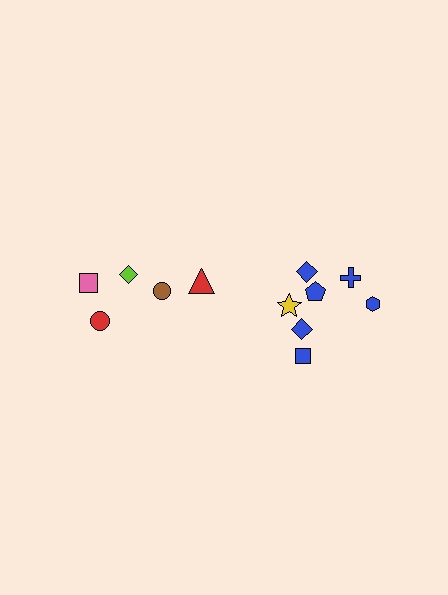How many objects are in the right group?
There are 7 objects.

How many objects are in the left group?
There are 5 objects.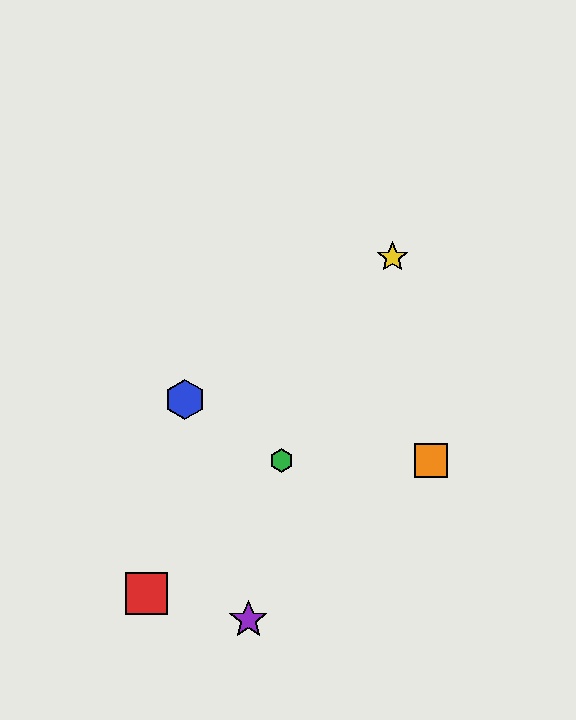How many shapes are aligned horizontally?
2 shapes (the green hexagon, the orange square) are aligned horizontally.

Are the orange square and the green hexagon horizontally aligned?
Yes, both are at y≈460.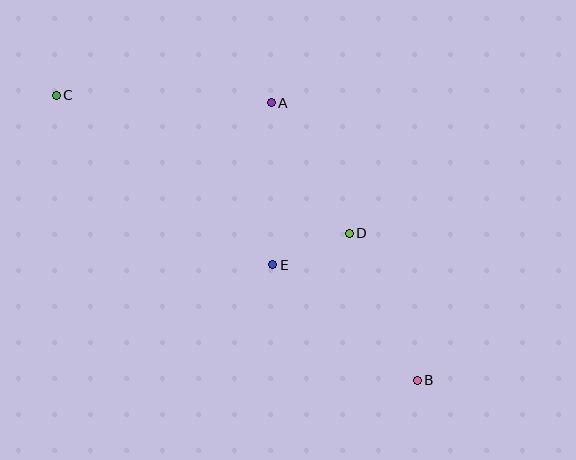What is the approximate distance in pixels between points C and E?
The distance between C and E is approximately 275 pixels.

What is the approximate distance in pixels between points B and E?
The distance between B and E is approximately 185 pixels.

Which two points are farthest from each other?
Points B and C are farthest from each other.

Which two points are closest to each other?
Points D and E are closest to each other.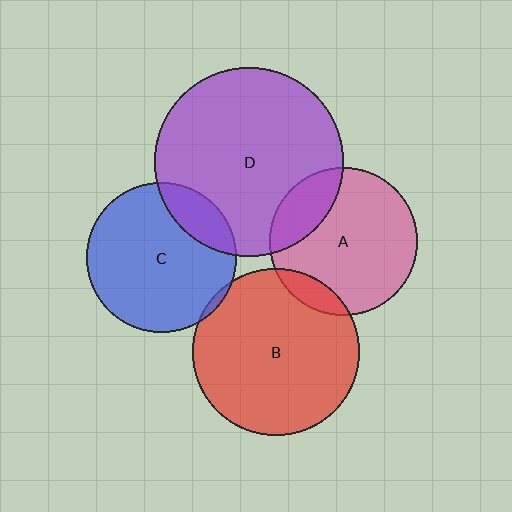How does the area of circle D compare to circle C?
Approximately 1.6 times.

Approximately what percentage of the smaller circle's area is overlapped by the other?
Approximately 5%.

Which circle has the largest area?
Circle D (purple).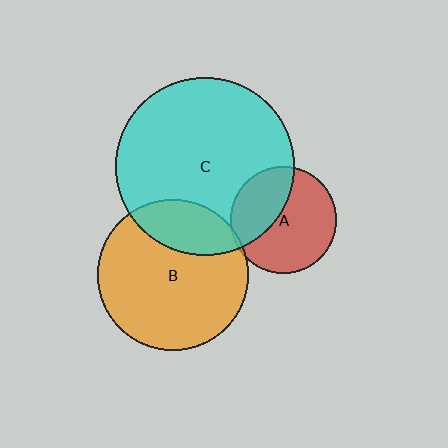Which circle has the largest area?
Circle C (cyan).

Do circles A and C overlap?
Yes.